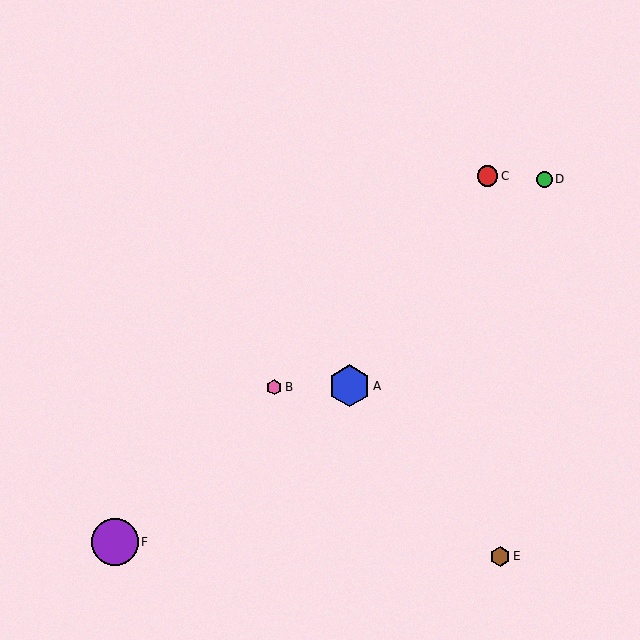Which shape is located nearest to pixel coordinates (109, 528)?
The purple circle (labeled F) at (115, 542) is nearest to that location.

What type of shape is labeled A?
Shape A is a blue hexagon.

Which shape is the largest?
The purple circle (labeled F) is the largest.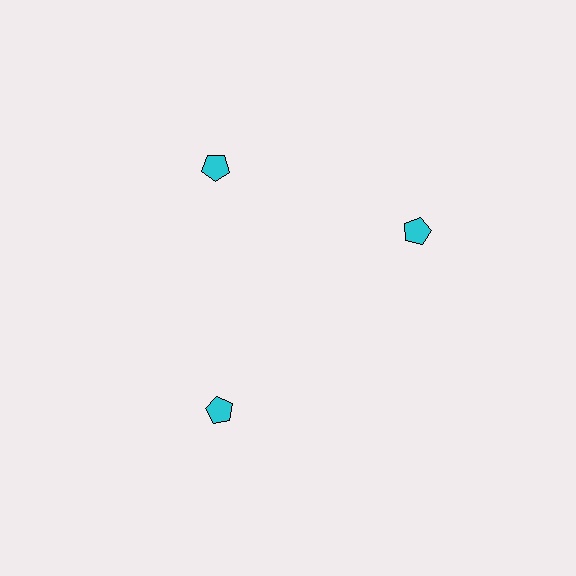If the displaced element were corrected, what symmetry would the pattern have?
It would have 3-fold rotational symmetry — the pattern would map onto itself every 120 degrees.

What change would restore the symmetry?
The symmetry would be restored by rotating it back into even spacing with its neighbors so that all 3 pentagons sit at equal angles and equal distance from the center.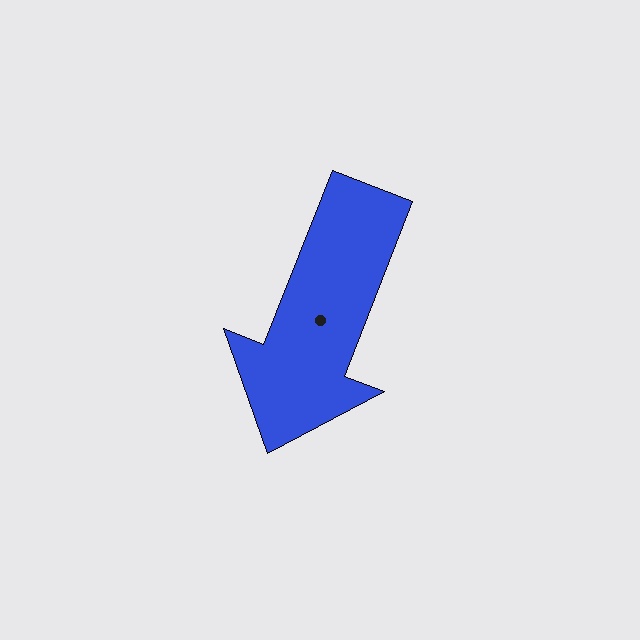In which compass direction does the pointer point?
South.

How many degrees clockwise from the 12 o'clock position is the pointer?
Approximately 201 degrees.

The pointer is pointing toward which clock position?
Roughly 7 o'clock.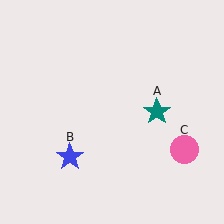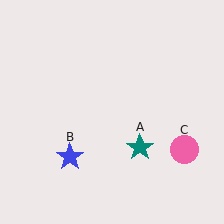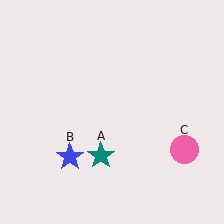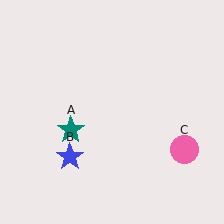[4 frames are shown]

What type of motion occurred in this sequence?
The teal star (object A) rotated clockwise around the center of the scene.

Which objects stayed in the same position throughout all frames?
Blue star (object B) and pink circle (object C) remained stationary.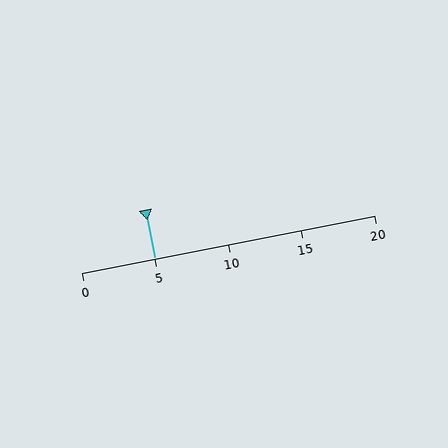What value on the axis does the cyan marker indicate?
The marker indicates approximately 5.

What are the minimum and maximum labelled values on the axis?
The axis runs from 0 to 20.